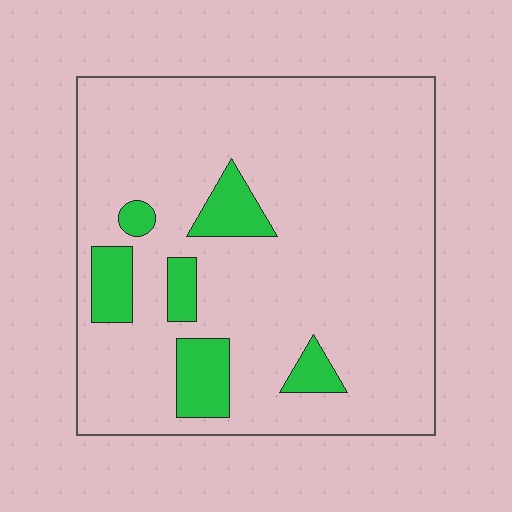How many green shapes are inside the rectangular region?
6.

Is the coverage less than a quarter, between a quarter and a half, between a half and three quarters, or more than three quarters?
Less than a quarter.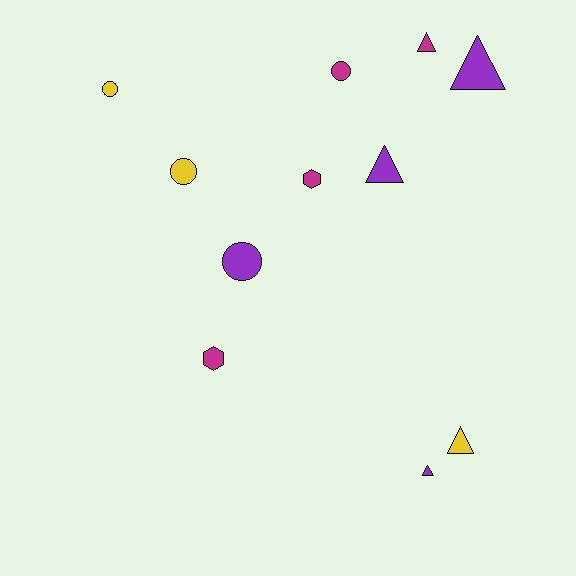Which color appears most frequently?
Purple, with 4 objects.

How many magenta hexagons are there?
There are 2 magenta hexagons.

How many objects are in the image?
There are 11 objects.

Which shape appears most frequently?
Triangle, with 5 objects.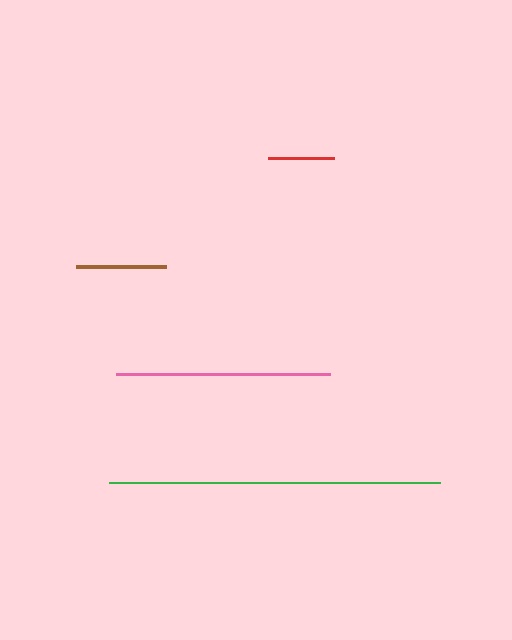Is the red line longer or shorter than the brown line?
The brown line is longer than the red line.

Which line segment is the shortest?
The red line is the shortest at approximately 66 pixels.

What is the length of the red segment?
The red segment is approximately 66 pixels long.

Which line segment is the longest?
The green line is the longest at approximately 331 pixels.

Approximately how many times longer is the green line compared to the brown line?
The green line is approximately 3.7 times the length of the brown line.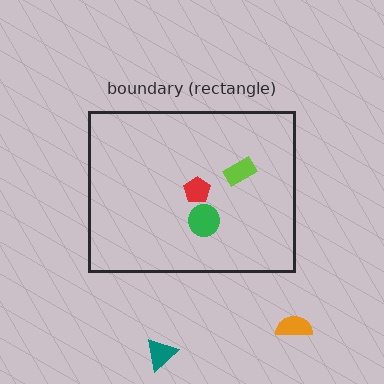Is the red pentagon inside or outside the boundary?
Inside.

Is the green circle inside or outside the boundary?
Inside.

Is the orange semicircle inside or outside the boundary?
Outside.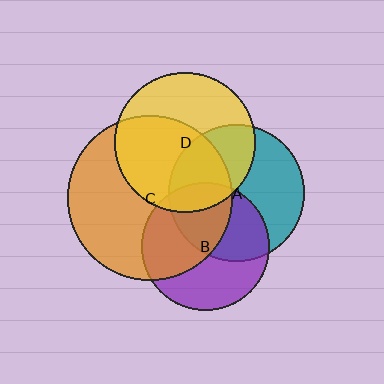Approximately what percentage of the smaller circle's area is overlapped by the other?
Approximately 35%.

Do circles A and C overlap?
Yes.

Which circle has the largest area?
Circle C (orange).